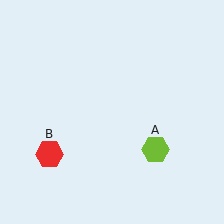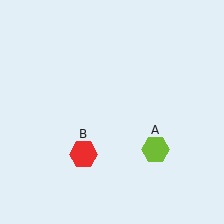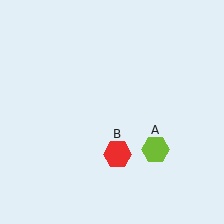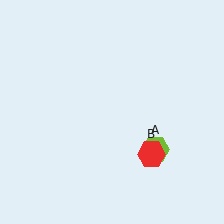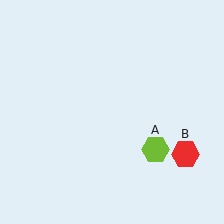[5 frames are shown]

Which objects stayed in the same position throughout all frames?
Lime hexagon (object A) remained stationary.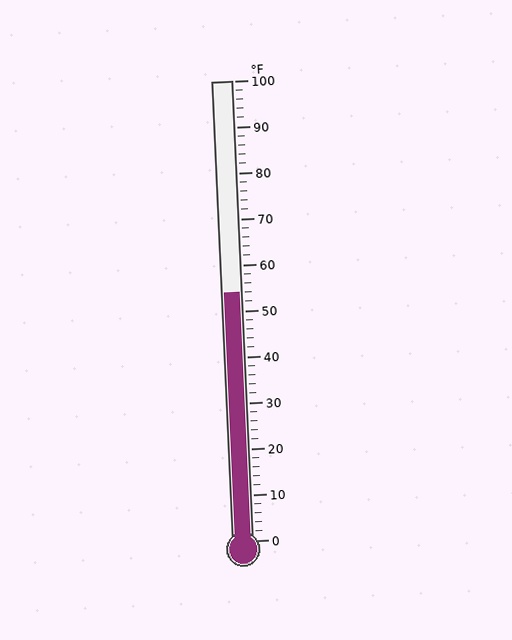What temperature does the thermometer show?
The thermometer shows approximately 54°F.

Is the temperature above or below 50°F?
The temperature is above 50°F.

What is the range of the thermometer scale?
The thermometer scale ranges from 0°F to 100°F.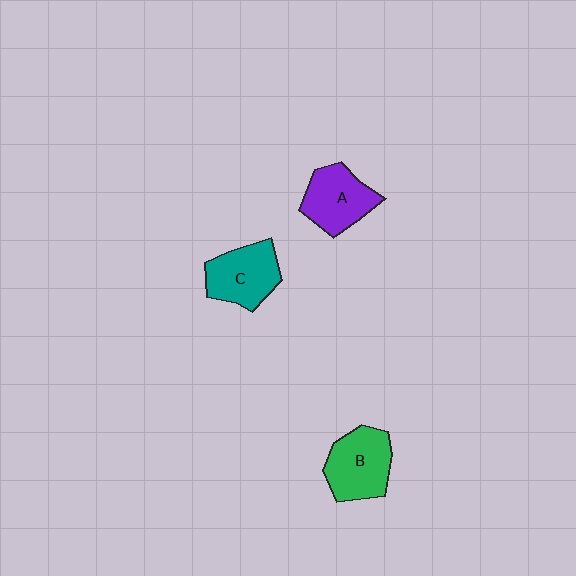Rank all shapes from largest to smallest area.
From largest to smallest: B (green), C (teal), A (purple).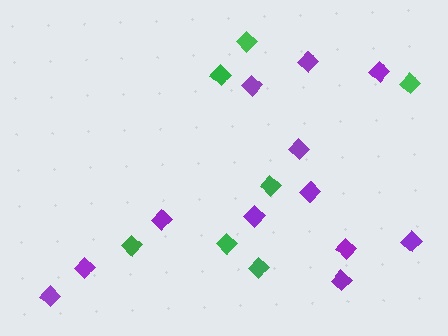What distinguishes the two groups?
There are 2 groups: one group of purple diamonds (12) and one group of green diamonds (7).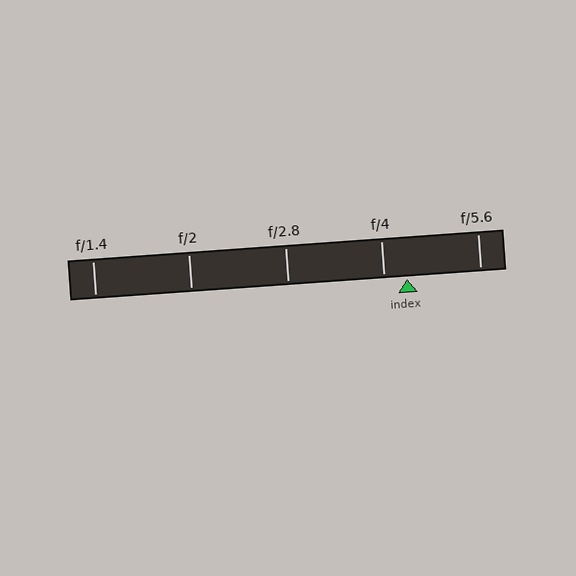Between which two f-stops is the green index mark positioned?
The index mark is between f/4 and f/5.6.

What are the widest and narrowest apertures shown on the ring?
The widest aperture shown is f/1.4 and the narrowest is f/5.6.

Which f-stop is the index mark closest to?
The index mark is closest to f/4.